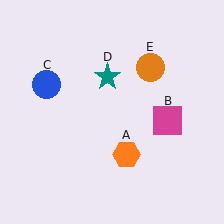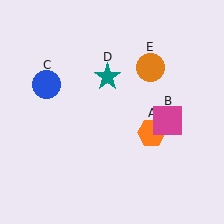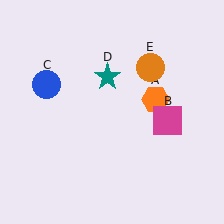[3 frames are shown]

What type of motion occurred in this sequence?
The orange hexagon (object A) rotated counterclockwise around the center of the scene.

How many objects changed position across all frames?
1 object changed position: orange hexagon (object A).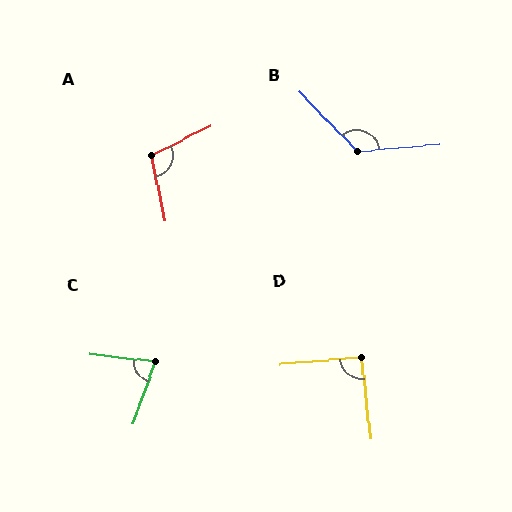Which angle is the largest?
B, at approximately 130 degrees.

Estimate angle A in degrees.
Approximately 104 degrees.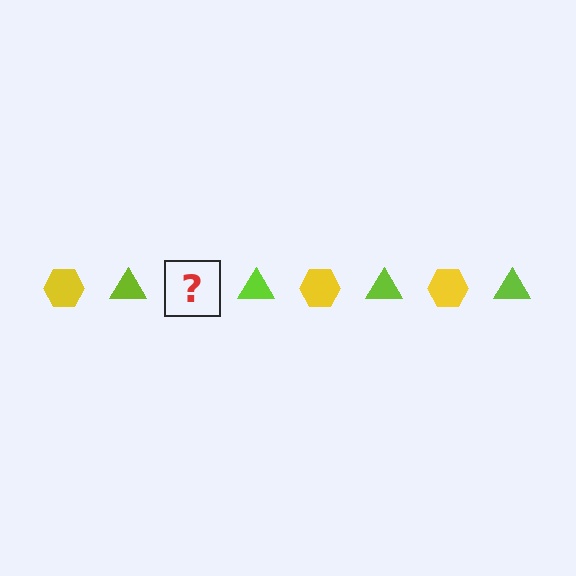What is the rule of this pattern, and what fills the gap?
The rule is that the pattern alternates between yellow hexagon and lime triangle. The gap should be filled with a yellow hexagon.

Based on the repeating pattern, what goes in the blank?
The blank should be a yellow hexagon.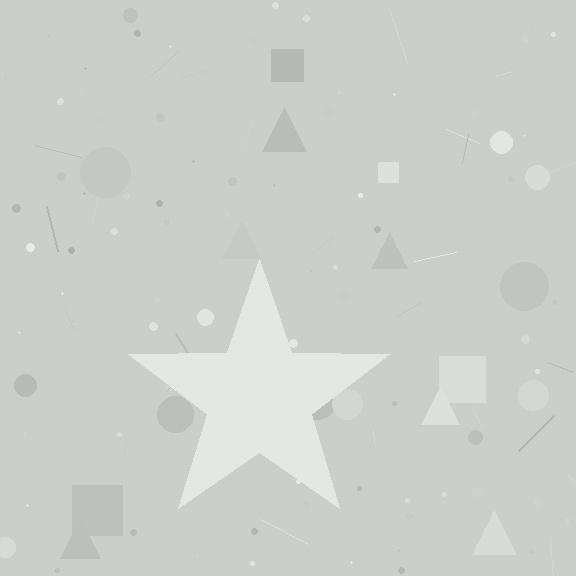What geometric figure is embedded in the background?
A star is embedded in the background.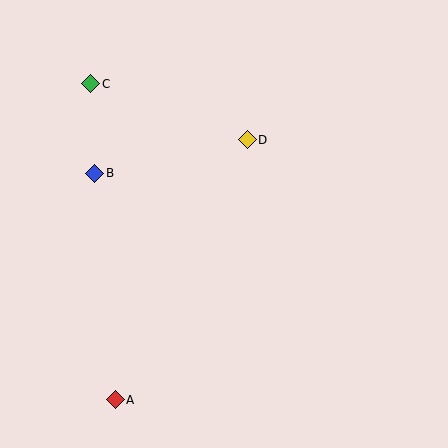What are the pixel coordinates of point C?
Point C is at (91, 84).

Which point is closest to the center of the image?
Point D at (247, 140) is closest to the center.